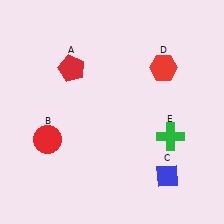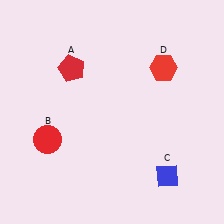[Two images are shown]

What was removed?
The green cross (E) was removed in Image 2.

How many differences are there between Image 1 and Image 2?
There is 1 difference between the two images.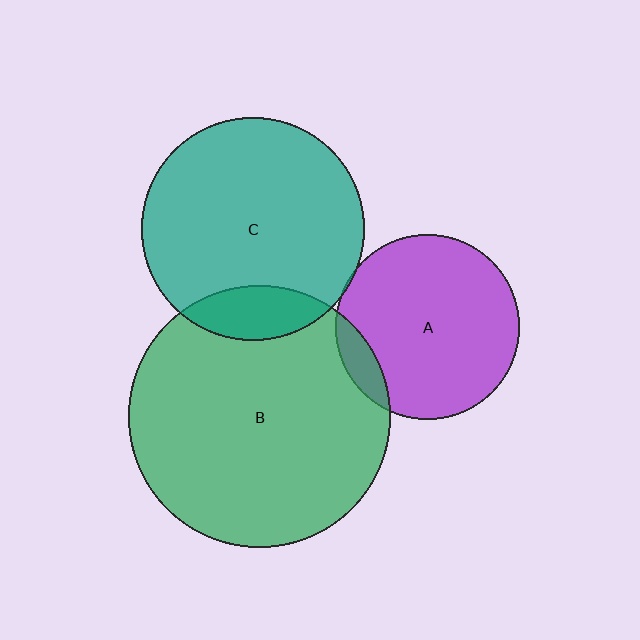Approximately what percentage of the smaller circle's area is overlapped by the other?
Approximately 15%.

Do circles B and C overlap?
Yes.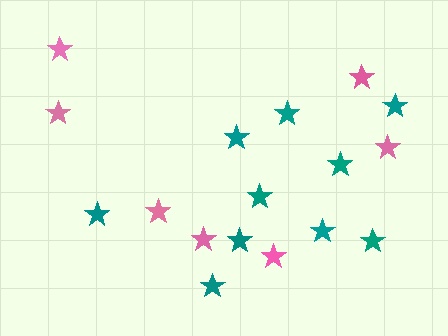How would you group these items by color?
There are 2 groups: one group of teal stars (10) and one group of pink stars (7).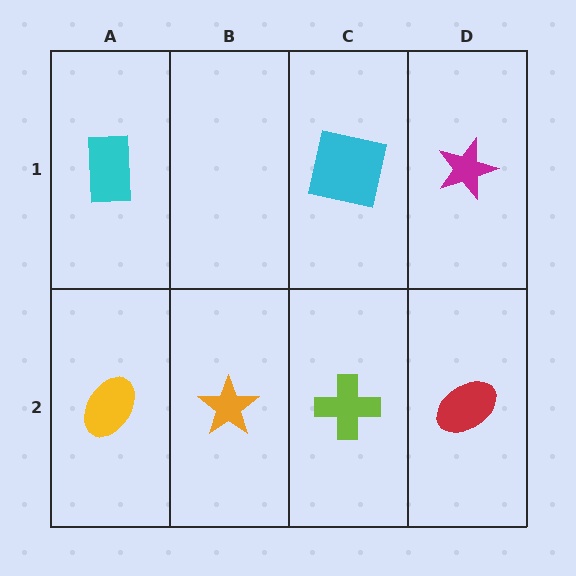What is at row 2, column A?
A yellow ellipse.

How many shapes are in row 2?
4 shapes.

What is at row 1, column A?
A cyan rectangle.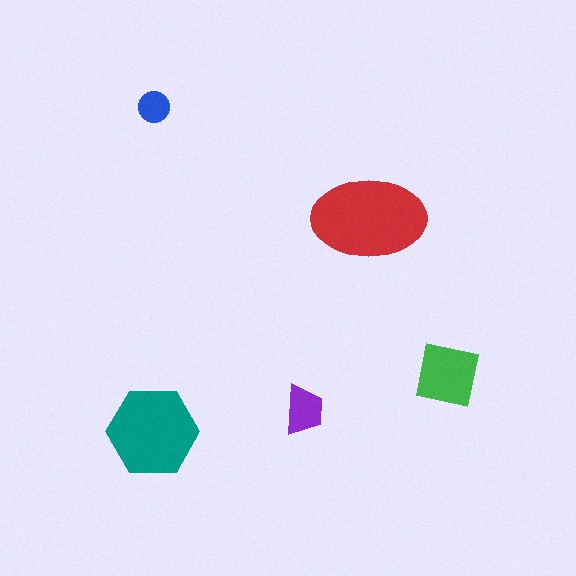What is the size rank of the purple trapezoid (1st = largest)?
4th.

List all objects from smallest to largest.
The blue circle, the purple trapezoid, the green square, the teal hexagon, the red ellipse.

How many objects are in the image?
There are 5 objects in the image.